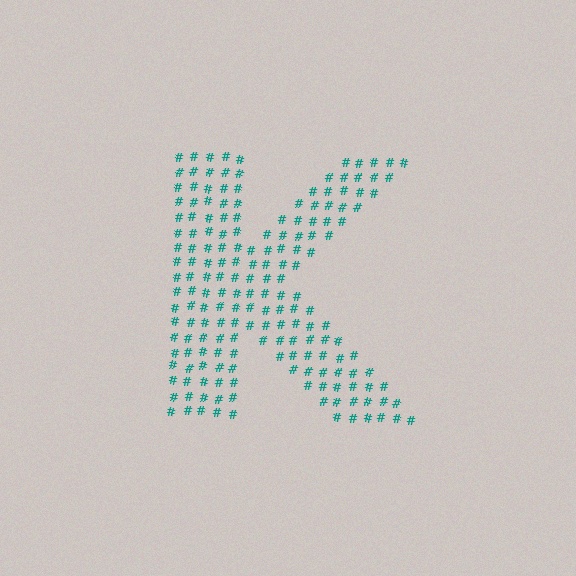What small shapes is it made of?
It is made of small hash symbols.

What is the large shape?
The large shape is the letter K.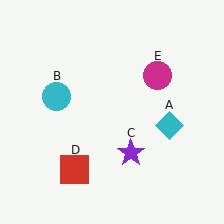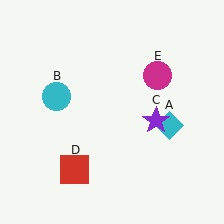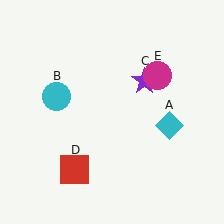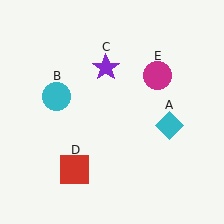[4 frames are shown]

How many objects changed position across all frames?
1 object changed position: purple star (object C).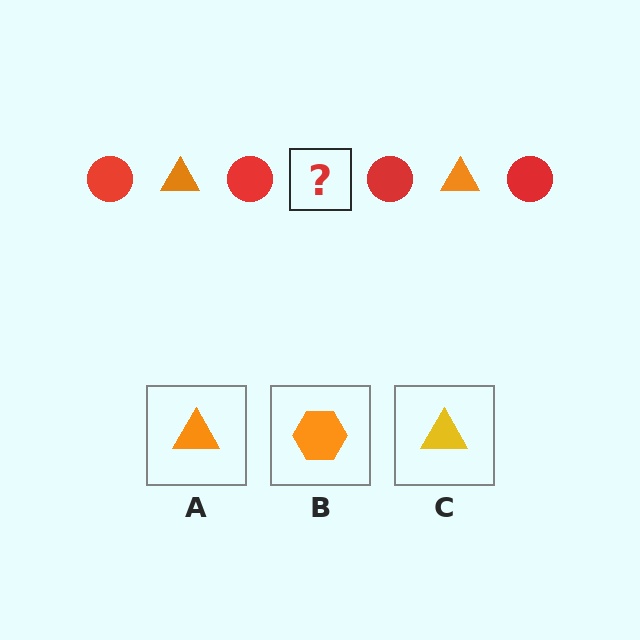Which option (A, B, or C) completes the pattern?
A.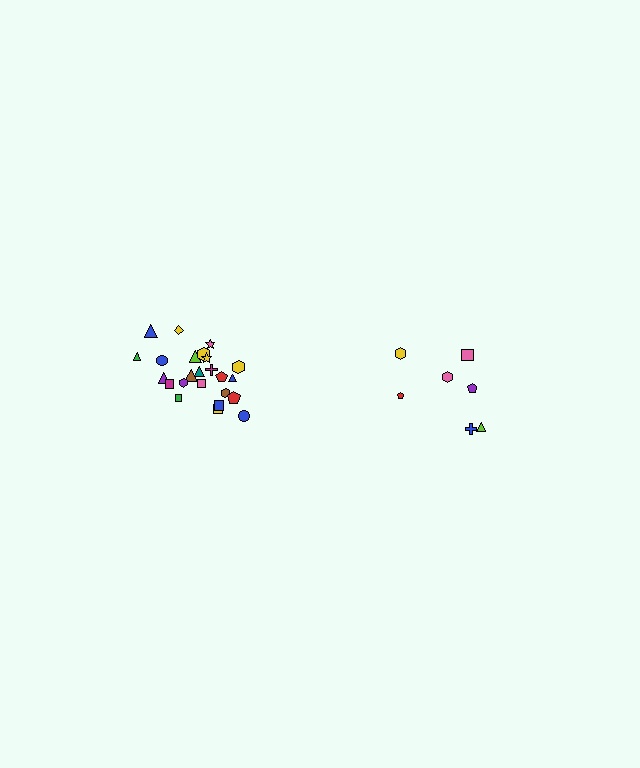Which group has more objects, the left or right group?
The left group.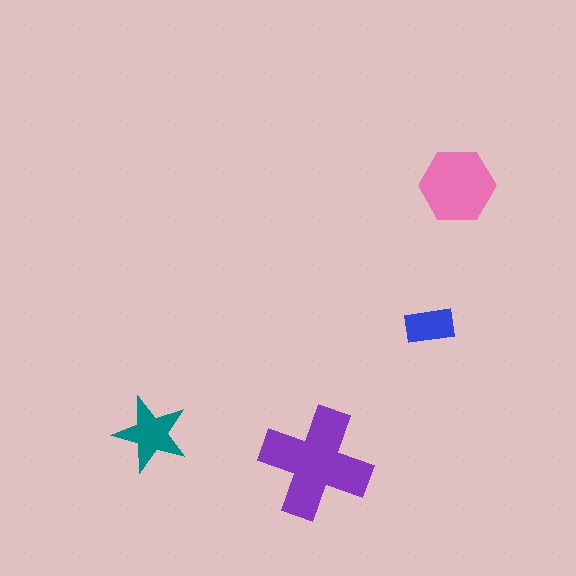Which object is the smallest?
The blue rectangle.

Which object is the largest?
The purple cross.